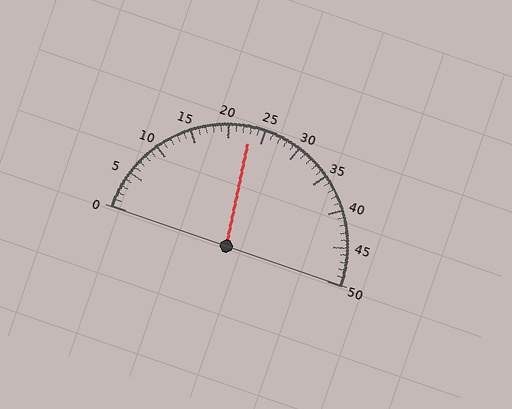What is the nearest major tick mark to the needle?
The nearest major tick mark is 25.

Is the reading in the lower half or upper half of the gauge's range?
The reading is in the lower half of the range (0 to 50).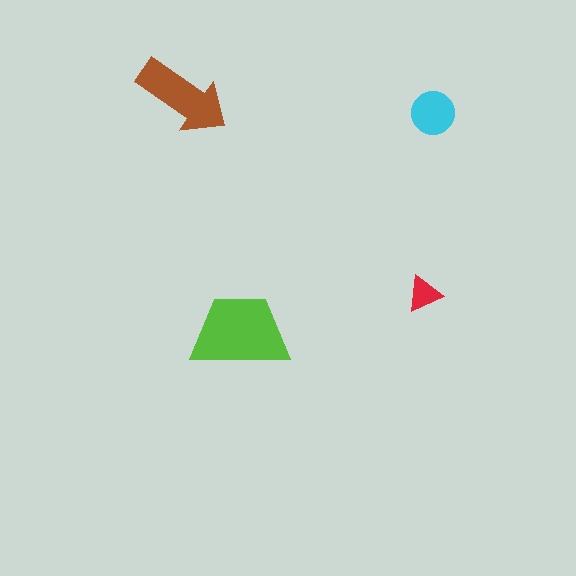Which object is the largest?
The lime trapezoid.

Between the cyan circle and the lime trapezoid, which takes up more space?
The lime trapezoid.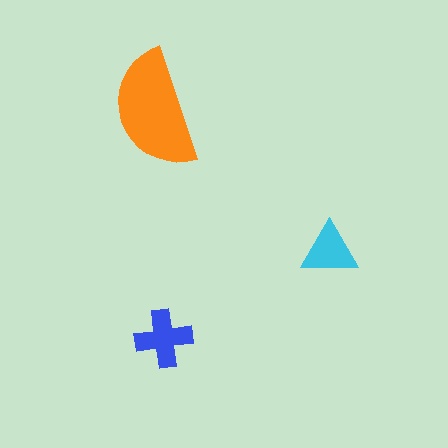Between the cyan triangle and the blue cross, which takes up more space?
The blue cross.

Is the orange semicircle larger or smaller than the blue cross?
Larger.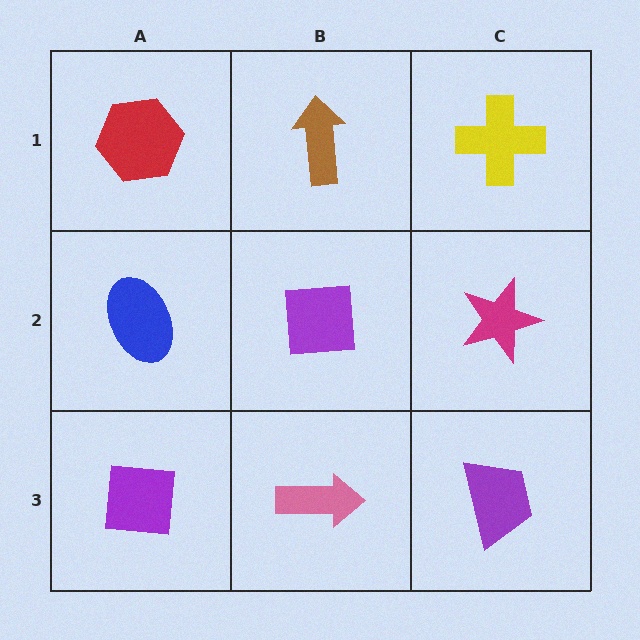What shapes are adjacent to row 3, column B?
A purple square (row 2, column B), a purple square (row 3, column A), a purple trapezoid (row 3, column C).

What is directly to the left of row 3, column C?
A pink arrow.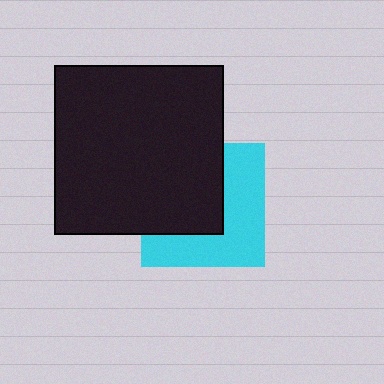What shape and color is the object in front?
The object in front is a black square.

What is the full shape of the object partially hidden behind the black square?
The partially hidden object is a cyan square.